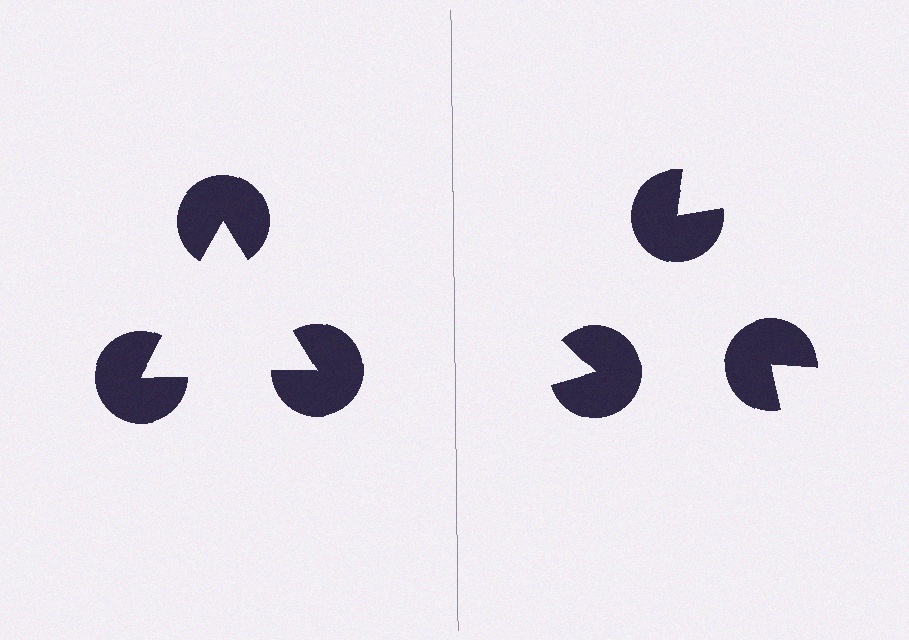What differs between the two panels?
The pac-man discs are positioned identically on both sides; only the wedge orientations differ. On the left they align to a triangle; on the right they are misaligned.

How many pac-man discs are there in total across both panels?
6 — 3 on each side.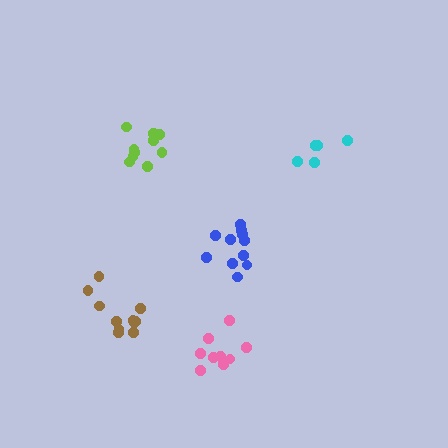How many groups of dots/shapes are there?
There are 5 groups.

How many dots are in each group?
Group 1: 11 dots, Group 2: 10 dots, Group 3: 11 dots, Group 4: 5 dots, Group 5: 9 dots (46 total).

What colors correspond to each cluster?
The clusters are colored: brown, lime, blue, cyan, pink.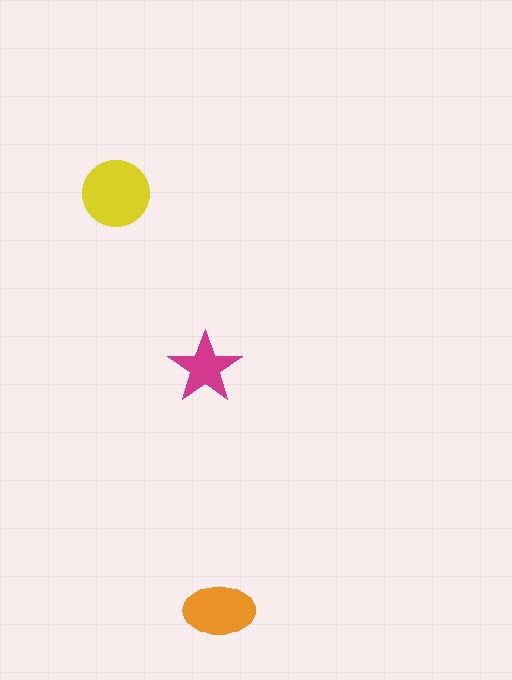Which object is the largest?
The yellow circle.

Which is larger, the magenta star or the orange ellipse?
The orange ellipse.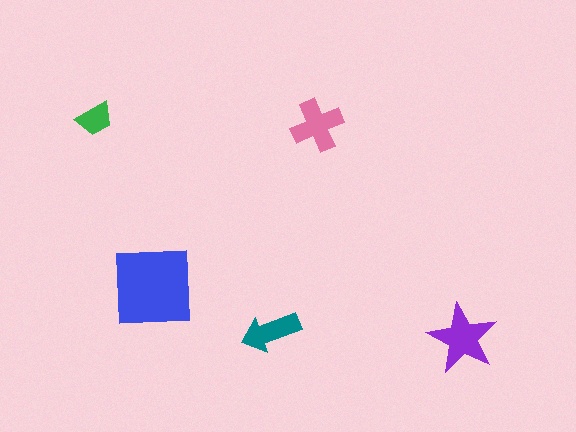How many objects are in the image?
There are 5 objects in the image.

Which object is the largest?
The blue square.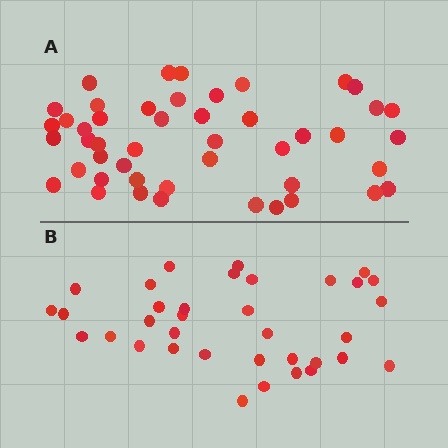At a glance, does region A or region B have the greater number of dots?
Region A (the top region) has more dots.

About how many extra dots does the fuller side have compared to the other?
Region A has roughly 12 or so more dots than region B.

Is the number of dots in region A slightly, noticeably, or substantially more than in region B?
Region A has noticeably more, but not dramatically so. The ratio is roughly 1.3 to 1.